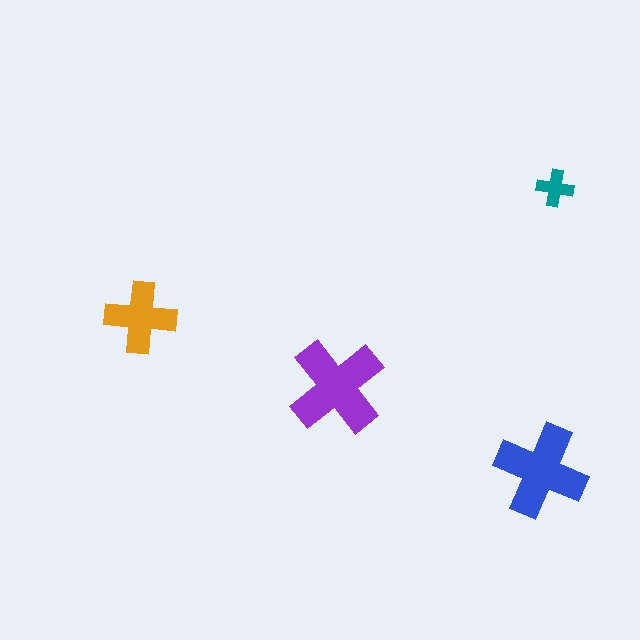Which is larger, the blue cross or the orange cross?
The blue one.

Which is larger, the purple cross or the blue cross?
The purple one.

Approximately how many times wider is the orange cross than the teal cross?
About 2 times wider.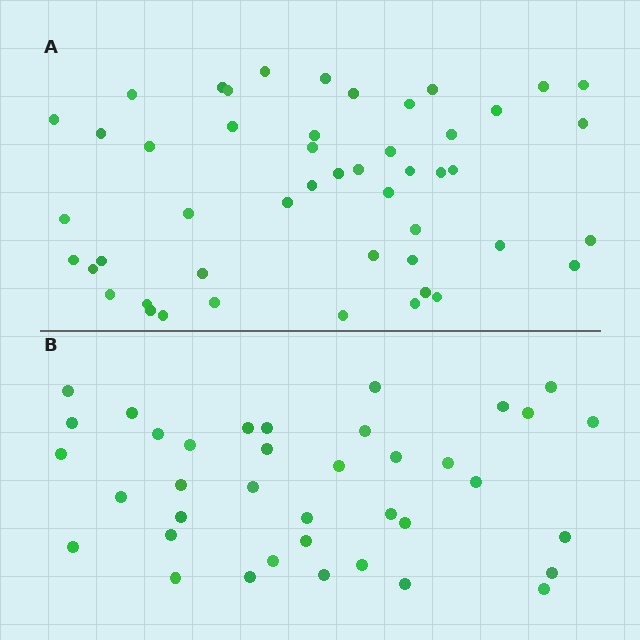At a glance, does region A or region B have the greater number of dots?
Region A (the top region) has more dots.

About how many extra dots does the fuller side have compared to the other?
Region A has roughly 12 or so more dots than region B.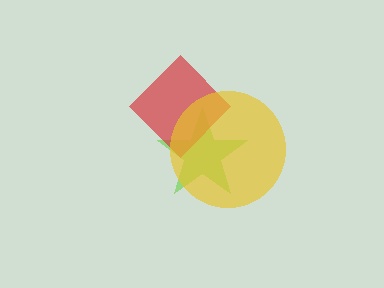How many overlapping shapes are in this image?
There are 3 overlapping shapes in the image.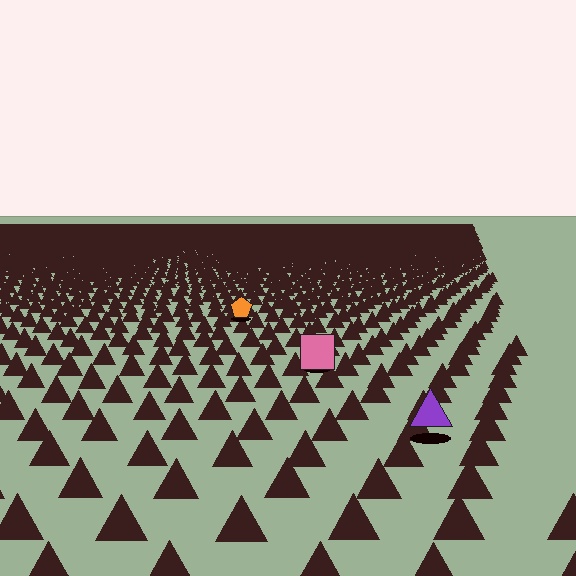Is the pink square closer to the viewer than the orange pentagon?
Yes. The pink square is closer — you can tell from the texture gradient: the ground texture is coarser near it.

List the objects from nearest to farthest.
From nearest to farthest: the purple triangle, the pink square, the orange pentagon.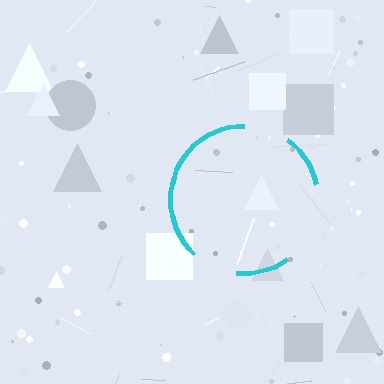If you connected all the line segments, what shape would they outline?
They would outline a circle.